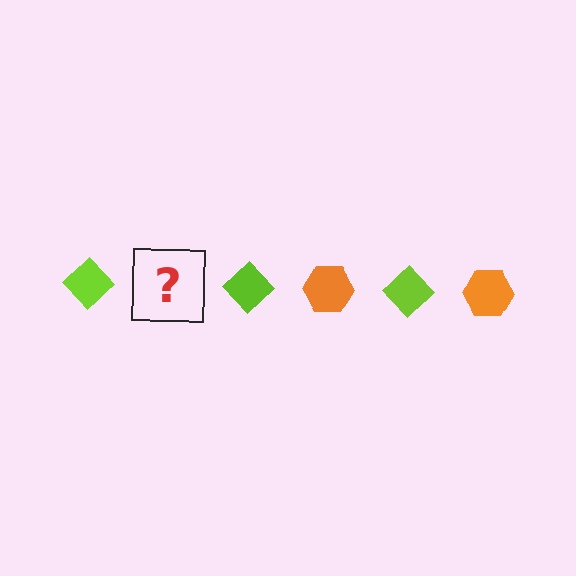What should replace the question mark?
The question mark should be replaced with an orange hexagon.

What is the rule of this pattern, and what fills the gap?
The rule is that the pattern alternates between lime diamond and orange hexagon. The gap should be filled with an orange hexagon.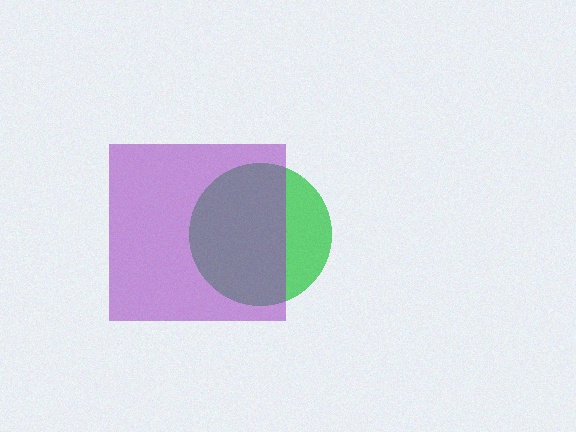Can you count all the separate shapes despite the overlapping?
Yes, there are 2 separate shapes.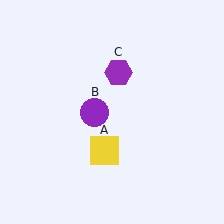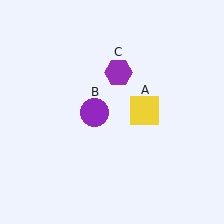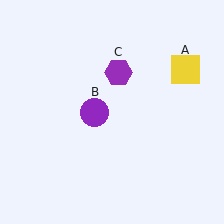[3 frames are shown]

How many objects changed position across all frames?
1 object changed position: yellow square (object A).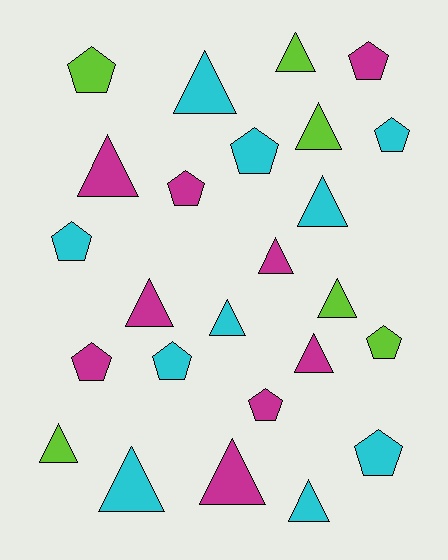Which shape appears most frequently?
Triangle, with 14 objects.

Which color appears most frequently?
Cyan, with 10 objects.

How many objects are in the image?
There are 25 objects.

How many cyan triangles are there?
There are 5 cyan triangles.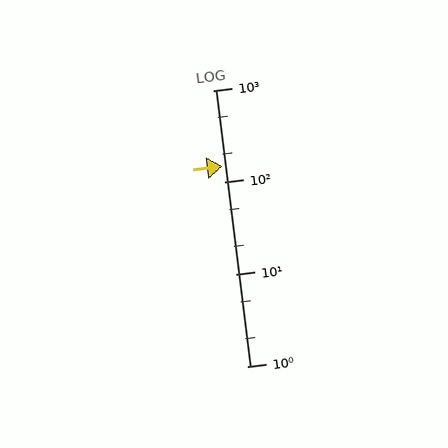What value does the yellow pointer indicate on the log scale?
The pointer indicates approximately 150.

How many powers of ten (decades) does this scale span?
The scale spans 3 decades, from 1 to 1000.